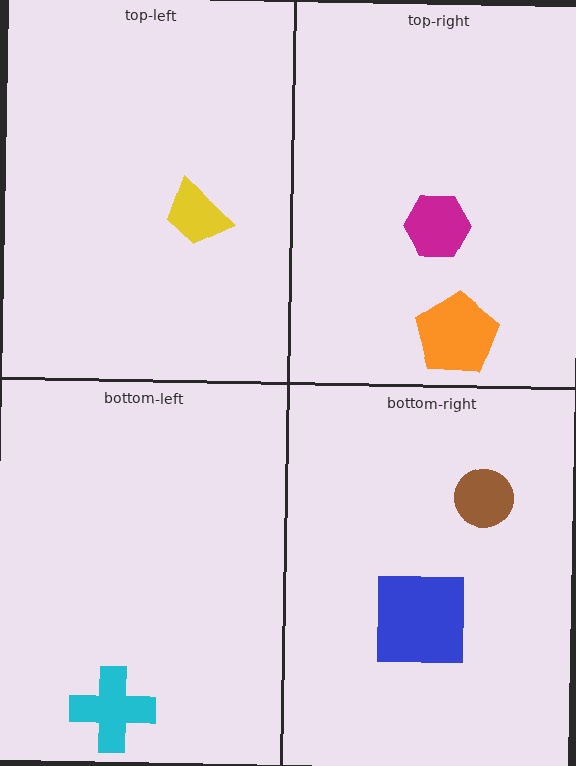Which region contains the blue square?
The bottom-right region.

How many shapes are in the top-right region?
2.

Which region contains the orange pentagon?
The top-right region.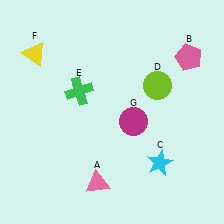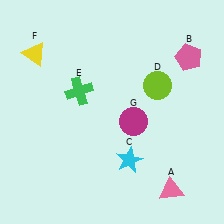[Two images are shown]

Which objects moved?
The objects that moved are: the pink triangle (A), the cyan star (C).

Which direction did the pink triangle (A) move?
The pink triangle (A) moved right.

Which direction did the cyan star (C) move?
The cyan star (C) moved left.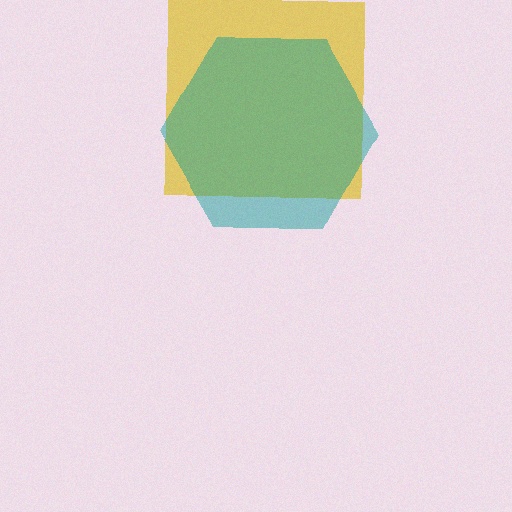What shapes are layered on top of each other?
The layered shapes are: a yellow square, a teal hexagon.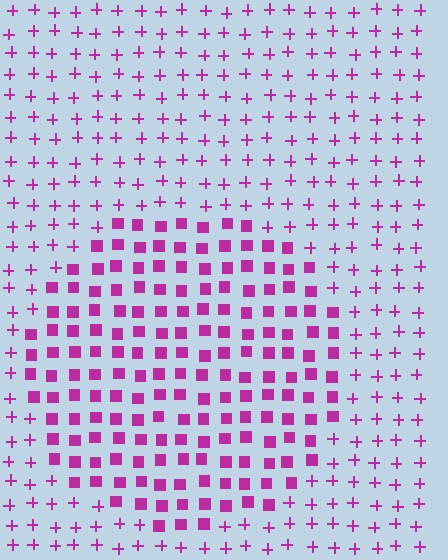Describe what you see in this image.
The image is filled with small magenta elements arranged in a uniform grid. A circle-shaped region contains squares, while the surrounding area contains plus signs. The boundary is defined purely by the change in element shape.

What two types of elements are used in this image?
The image uses squares inside the circle region and plus signs outside it.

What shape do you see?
I see a circle.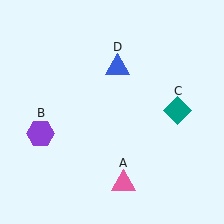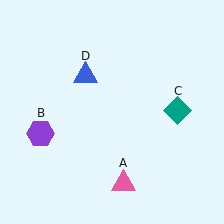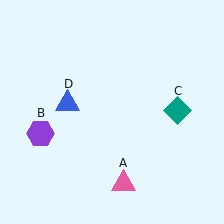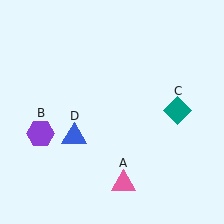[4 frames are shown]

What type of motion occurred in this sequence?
The blue triangle (object D) rotated counterclockwise around the center of the scene.